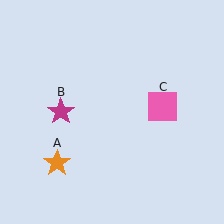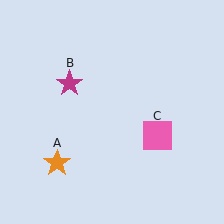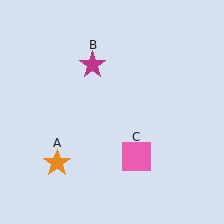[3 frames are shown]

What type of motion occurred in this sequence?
The magenta star (object B), pink square (object C) rotated clockwise around the center of the scene.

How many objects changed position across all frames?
2 objects changed position: magenta star (object B), pink square (object C).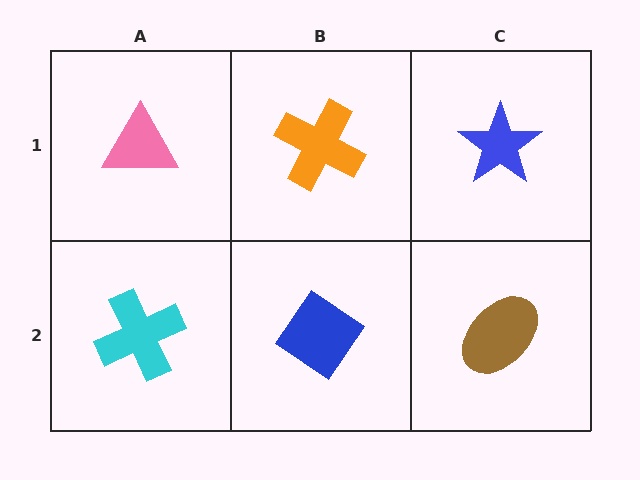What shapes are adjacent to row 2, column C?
A blue star (row 1, column C), a blue diamond (row 2, column B).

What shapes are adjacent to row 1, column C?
A brown ellipse (row 2, column C), an orange cross (row 1, column B).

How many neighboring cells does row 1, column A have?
2.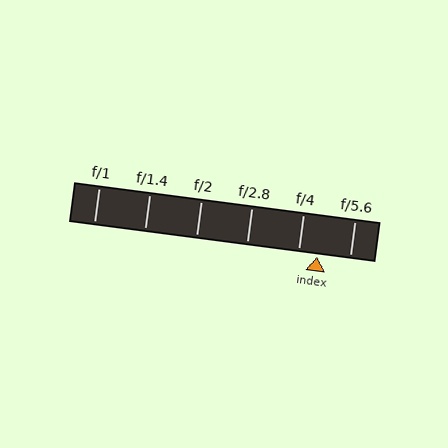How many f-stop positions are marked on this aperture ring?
There are 6 f-stop positions marked.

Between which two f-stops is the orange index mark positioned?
The index mark is between f/4 and f/5.6.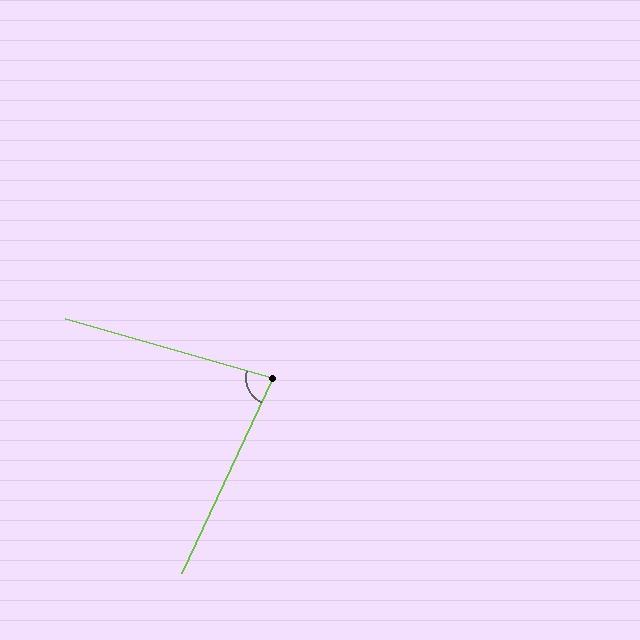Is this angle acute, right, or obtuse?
It is acute.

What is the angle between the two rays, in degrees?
Approximately 81 degrees.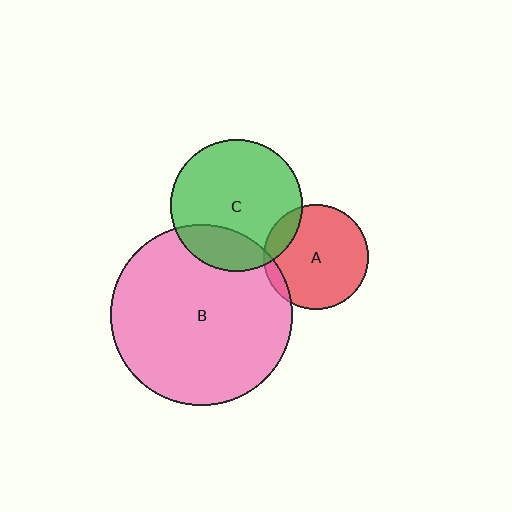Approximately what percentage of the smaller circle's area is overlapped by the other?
Approximately 15%.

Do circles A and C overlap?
Yes.